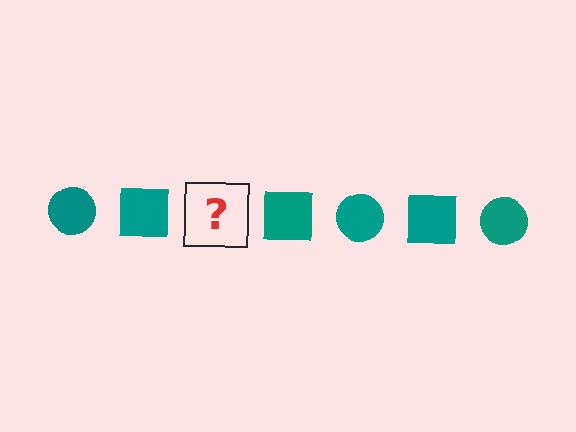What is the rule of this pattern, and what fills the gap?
The rule is that the pattern cycles through circle, square shapes in teal. The gap should be filled with a teal circle.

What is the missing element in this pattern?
The missing element is a teal circle.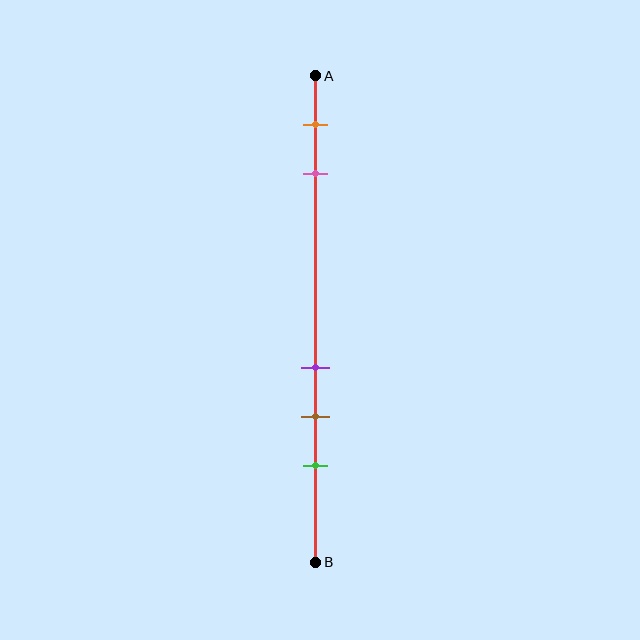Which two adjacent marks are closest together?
The purple and brown marks are the closest adjacent pair.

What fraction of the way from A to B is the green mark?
The green mark is approximately 80% (0.8) of the way from A to B.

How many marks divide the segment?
There are 5 marks dividing the segment.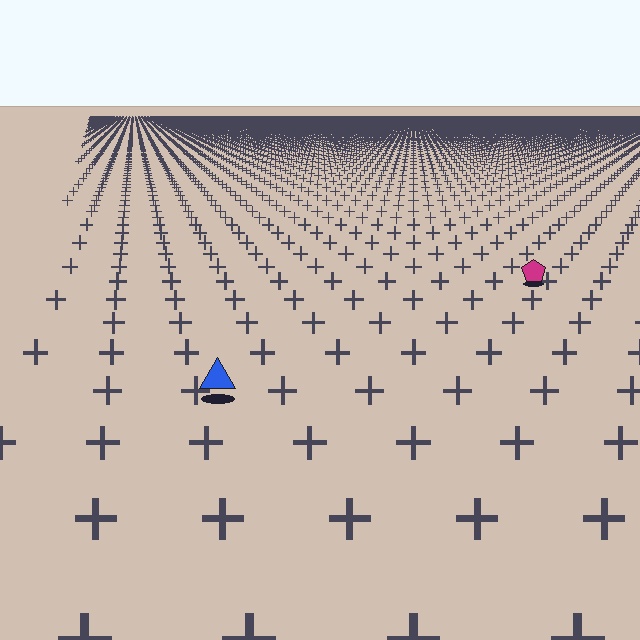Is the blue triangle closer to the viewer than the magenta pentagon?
Yes. The blue triangle is closer — you can tell from the texture gradient: the ground texture is coarser near it.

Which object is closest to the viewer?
The blue triangle is closest. The texture marks near it are larger and more spread out.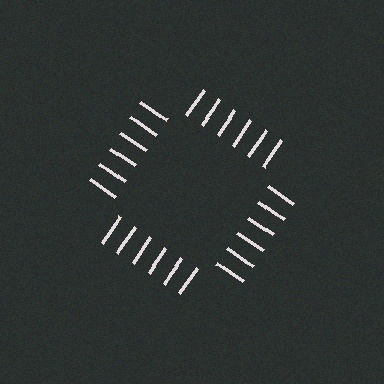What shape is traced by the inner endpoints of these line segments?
An illusory square — the line segments terminate on its edges but no continuous stroke is drawn.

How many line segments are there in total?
24 — 6 along each of the 4 edges.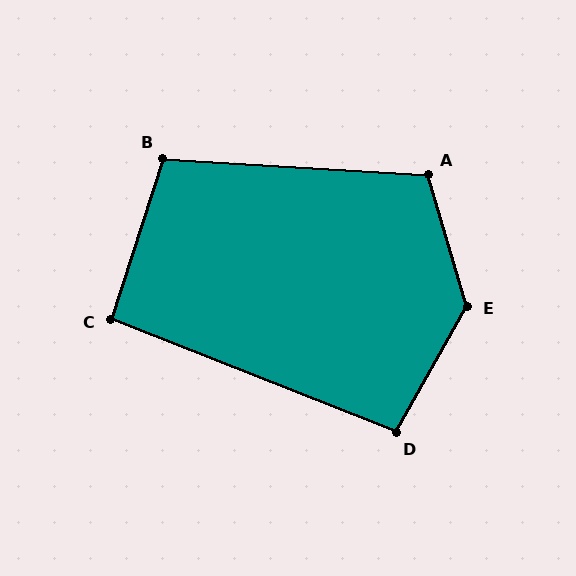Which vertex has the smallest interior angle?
C, at approximately 94 degrees.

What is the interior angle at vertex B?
Approximately 104 degrees (obtuse).